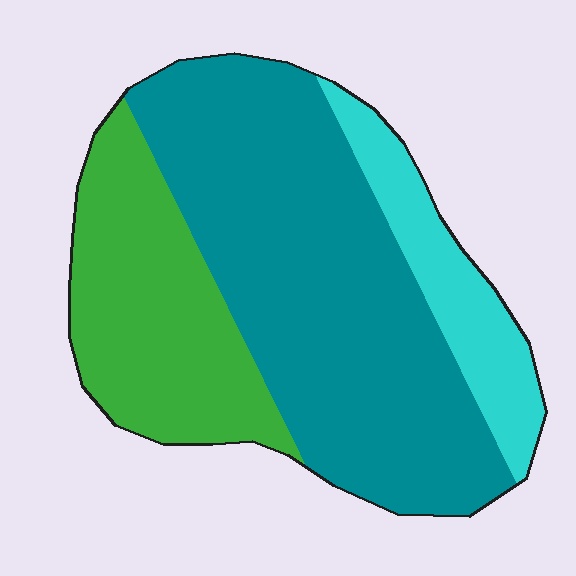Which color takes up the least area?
Cyan, at roughly 15%.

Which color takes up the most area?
Teal, at roughly 55%.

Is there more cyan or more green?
Green.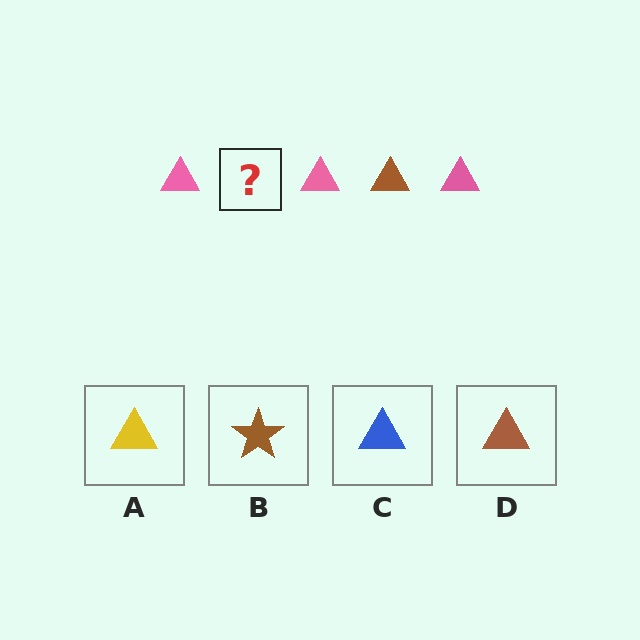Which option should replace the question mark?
Option D.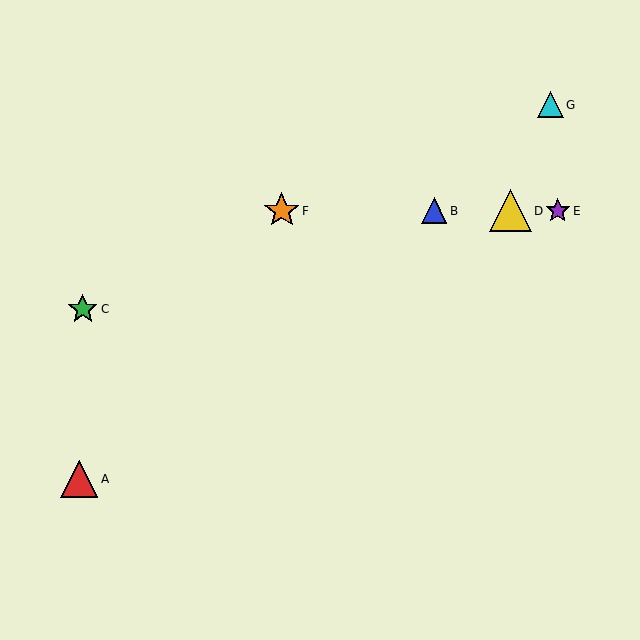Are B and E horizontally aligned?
Yes, both are at y≈211.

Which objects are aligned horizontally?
Objects B, D, E, F are aligned horizontally.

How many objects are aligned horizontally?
4 objects (B, D, E, F) are aligned horizontally.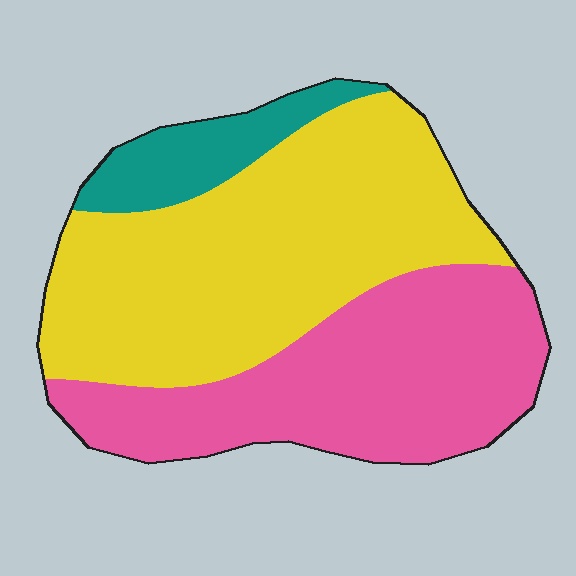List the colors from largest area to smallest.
From largest to smallest: yellow, pink, teal.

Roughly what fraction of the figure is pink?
Pink takes up about three eighths (3/8) of the figure.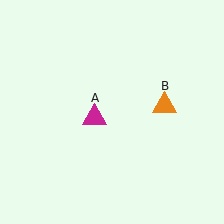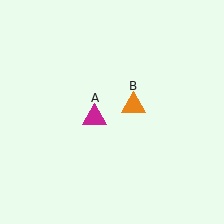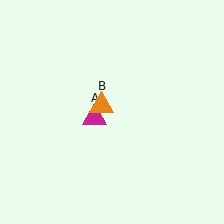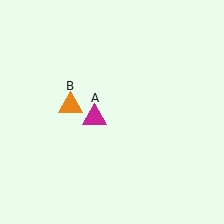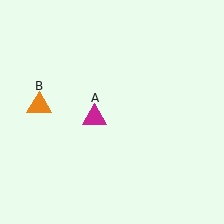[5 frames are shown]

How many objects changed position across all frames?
1 object changed position: orange triangle (object B).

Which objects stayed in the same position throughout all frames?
Magenta triangle (object A) remained stationary.